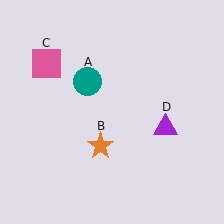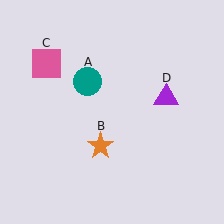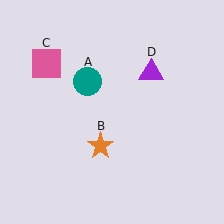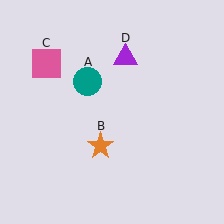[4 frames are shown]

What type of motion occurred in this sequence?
The purple triangle (object D) rotated counterclockwise around the center of the scene.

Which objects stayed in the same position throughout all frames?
Teal circle (object A) and orange star (object B) and pink square (object C) remained stationary.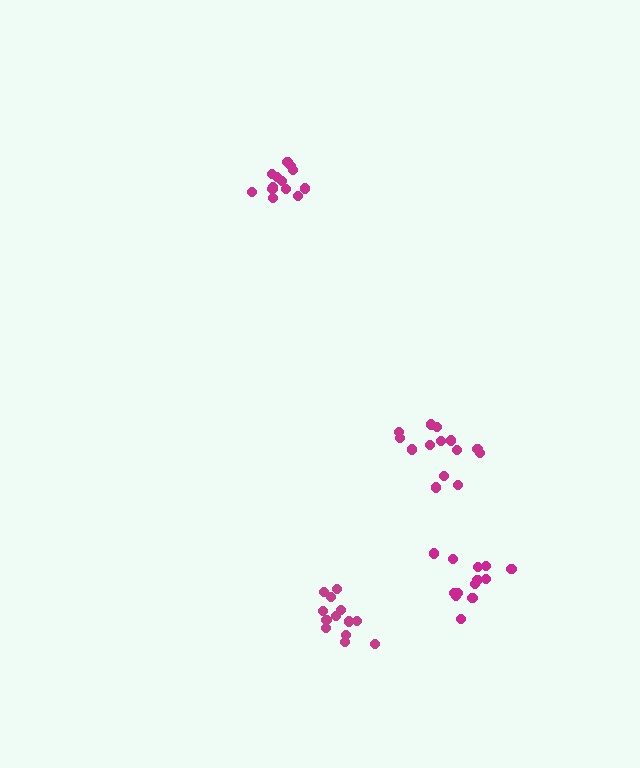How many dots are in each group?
Group 1: 14 dots, Group 2: 13 dots, Group 3: 13 dots, Group 4: 13 dots (53 total).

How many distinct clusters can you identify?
There are 4 distinct clusters.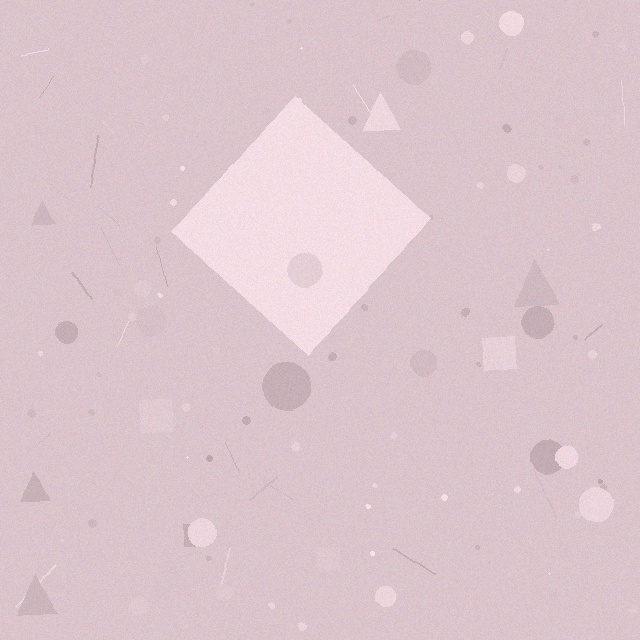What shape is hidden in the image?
A diamond is hidden in the image.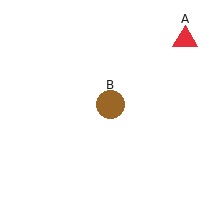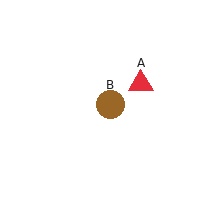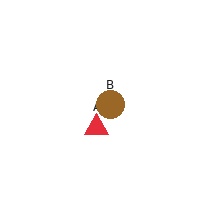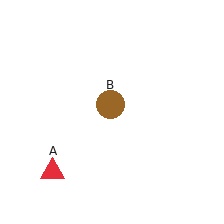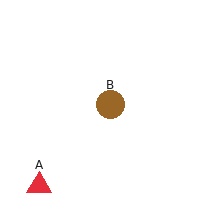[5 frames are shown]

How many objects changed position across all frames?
1 object changed position: red triangle (object A).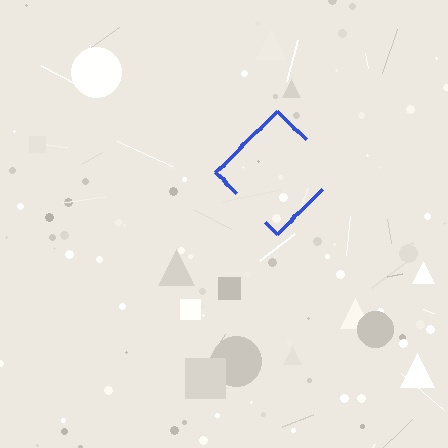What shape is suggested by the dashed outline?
The dashed outline suggests a diamond.